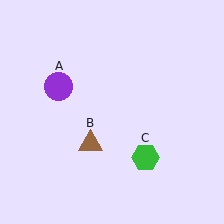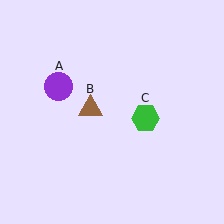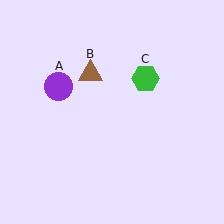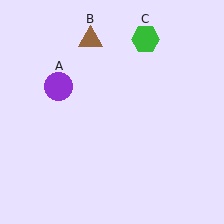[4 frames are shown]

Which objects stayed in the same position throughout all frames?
Purple circle (object A) remained stationary.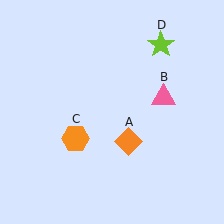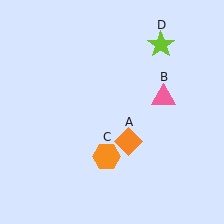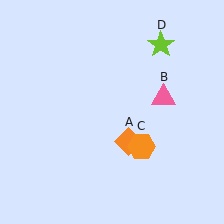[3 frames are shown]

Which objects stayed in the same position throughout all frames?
Orange diamond (object A) and pink triangle (object B) and lime star (object D) remained stationary.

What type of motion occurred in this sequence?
The orange hexagon (object C) rotated counterclockwise around the center of the scene.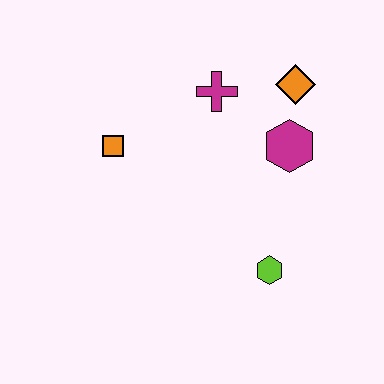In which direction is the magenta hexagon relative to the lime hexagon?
The magenta hexagon is above the lime hexagon.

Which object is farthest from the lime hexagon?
The orange square is farthest from the lime hexagon.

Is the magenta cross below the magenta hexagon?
No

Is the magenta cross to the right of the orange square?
Yes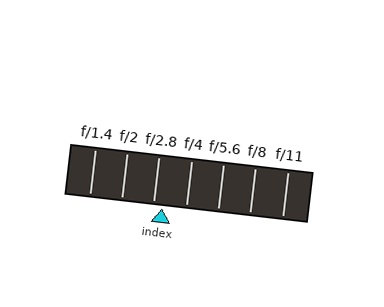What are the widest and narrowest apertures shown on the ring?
The widest aperture shown is f/1.4 and the narrowest is f/11.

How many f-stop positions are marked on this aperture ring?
There are 7 f-stop positions marked.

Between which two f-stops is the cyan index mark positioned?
The index mark is between f/2.8 and f/4.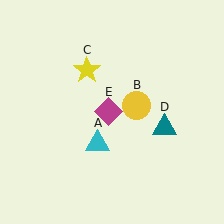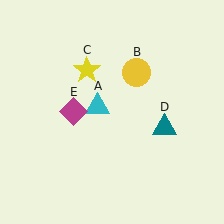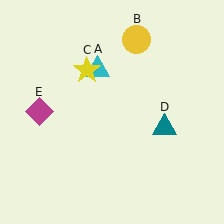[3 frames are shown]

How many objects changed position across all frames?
3 objects changed position: cyan triangle (object A), yellow circle (object B), magenta diamond (object E).